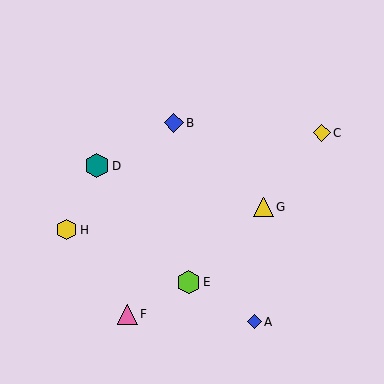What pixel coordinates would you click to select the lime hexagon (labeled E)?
Click at (188, 282) to select the lime hexagon E.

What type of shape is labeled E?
Shape E is a lime hexagon.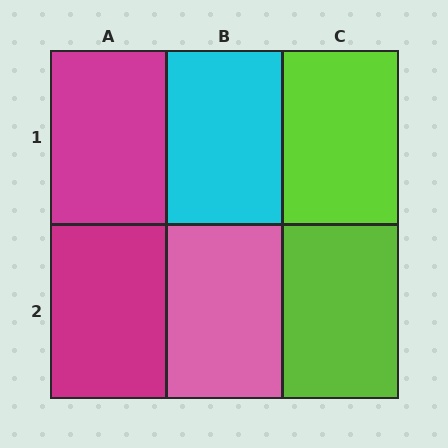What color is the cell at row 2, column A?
Magenta.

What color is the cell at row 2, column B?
Pink.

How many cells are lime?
2 cells are lime.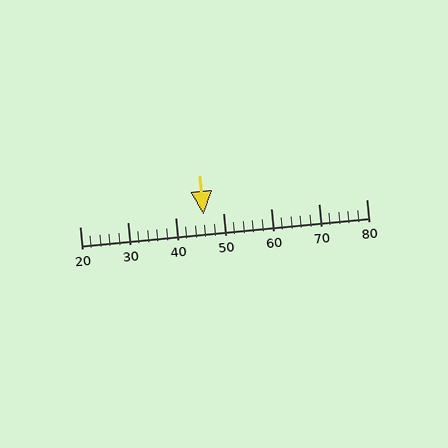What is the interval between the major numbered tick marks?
The major tick marks are spaced 10 units apart.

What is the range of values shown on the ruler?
The ruler shows values from 20 to 80.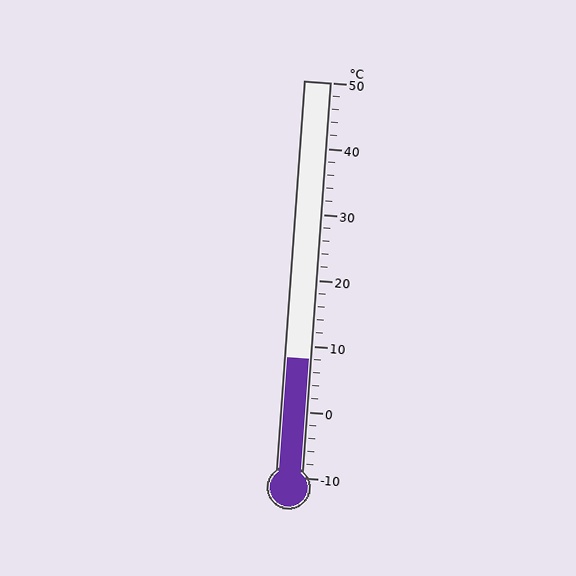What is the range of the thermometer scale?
The thermometer scale ranges from -10°C to 50°C.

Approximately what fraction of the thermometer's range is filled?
The thermometer is filled to approximately 30% of its range.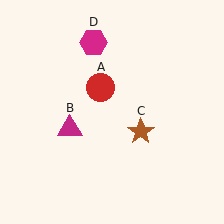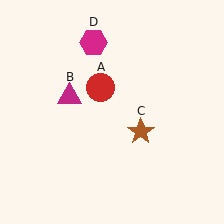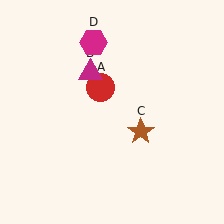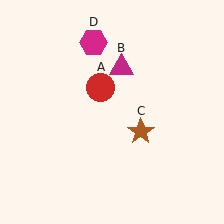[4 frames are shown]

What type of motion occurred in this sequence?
The magenta triangle (object B) rotated clockwise around the center of the scene.